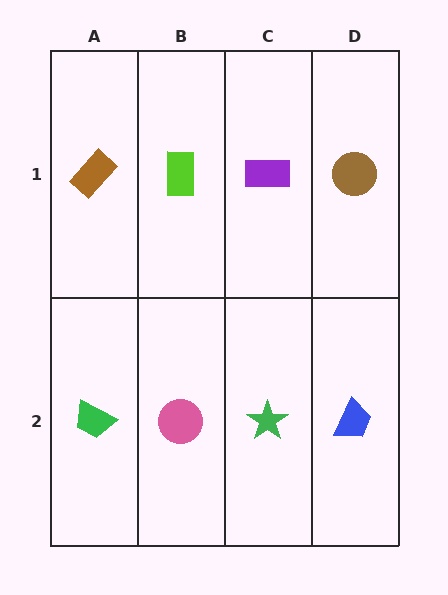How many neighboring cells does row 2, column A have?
2.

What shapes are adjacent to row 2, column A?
A brown rectangle (row 1, column A), a pink circle (row 2, column B).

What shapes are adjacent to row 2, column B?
A lime rectangle (row 1, column B), a green trapezoid (row 2, column A), a green star (row 2, column C).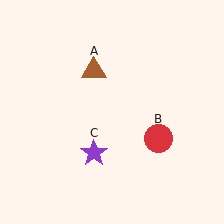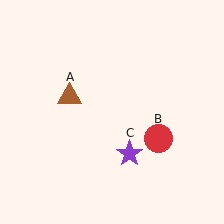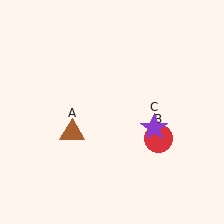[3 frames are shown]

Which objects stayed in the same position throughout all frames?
Red circle (object B) remained stationary.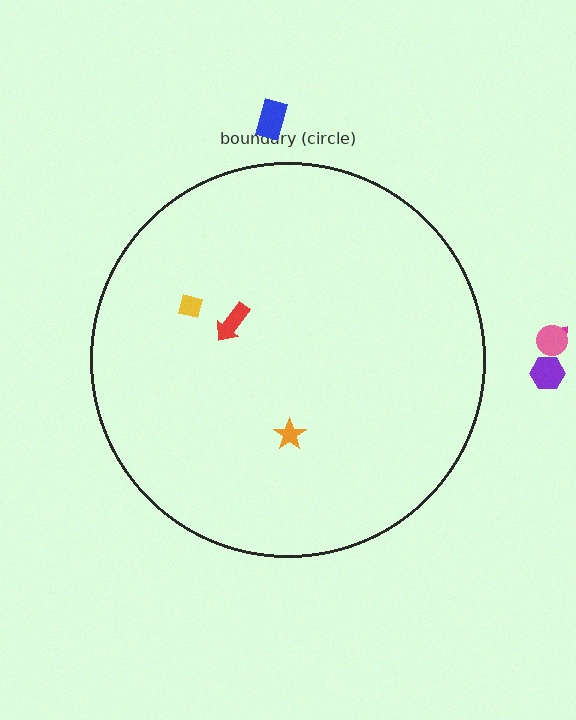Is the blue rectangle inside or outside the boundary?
Outside.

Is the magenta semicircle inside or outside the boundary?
Outside.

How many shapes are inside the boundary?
3 inside, 4 outside.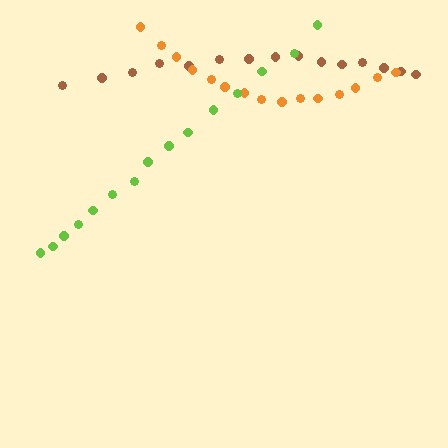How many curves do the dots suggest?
There are 3 distinct paths.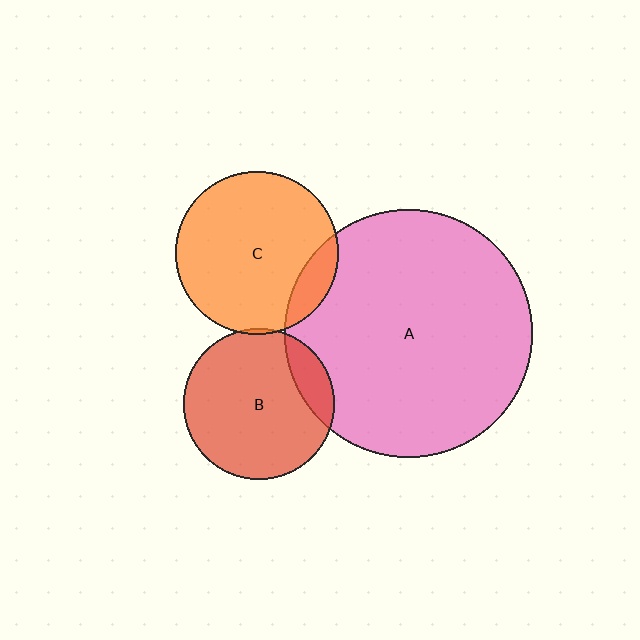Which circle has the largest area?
Circle A (pink).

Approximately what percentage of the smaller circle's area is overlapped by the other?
Approximately 10%.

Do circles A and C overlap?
Yes.